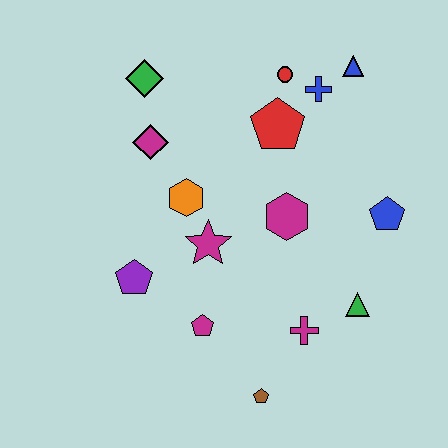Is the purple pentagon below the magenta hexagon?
Yes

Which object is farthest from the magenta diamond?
The brown pentagon is farthest from the magenta diamond.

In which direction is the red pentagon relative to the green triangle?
The red pentagon is above the green triangle.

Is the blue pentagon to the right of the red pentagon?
Yes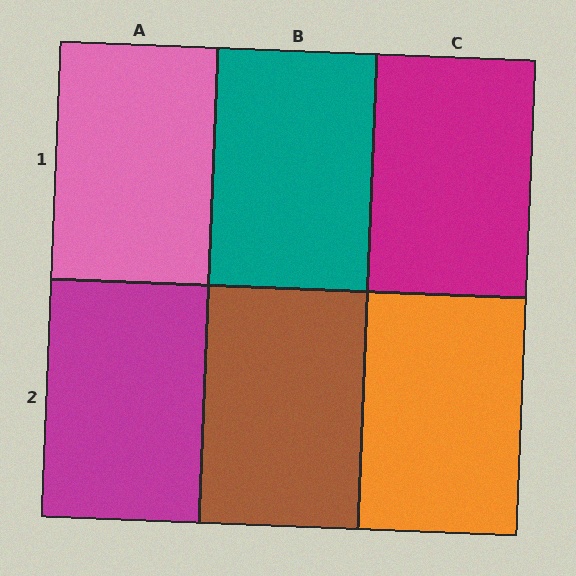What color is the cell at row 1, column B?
Teal.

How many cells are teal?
1 cell is teal.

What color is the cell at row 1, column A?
Pink.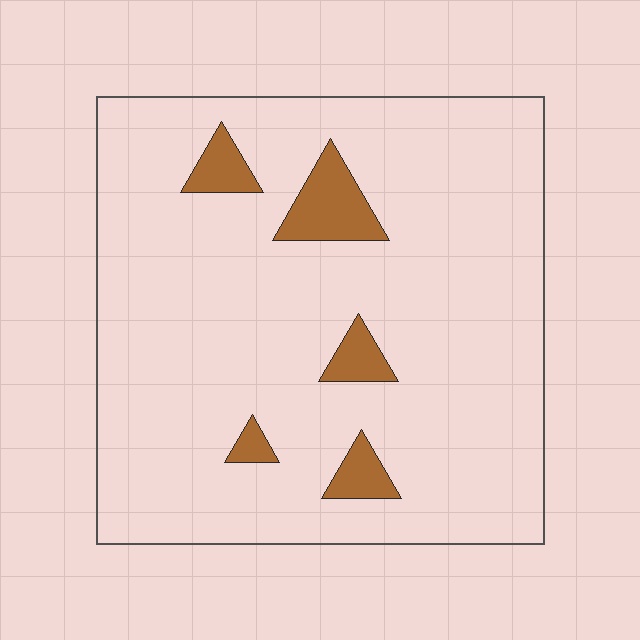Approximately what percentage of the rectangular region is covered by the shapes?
Approximately 10%.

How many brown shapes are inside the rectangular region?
5.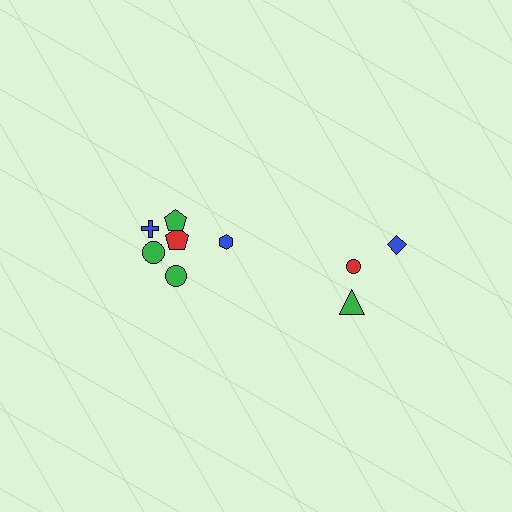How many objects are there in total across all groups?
There are 9 objects.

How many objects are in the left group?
There are 6 objects.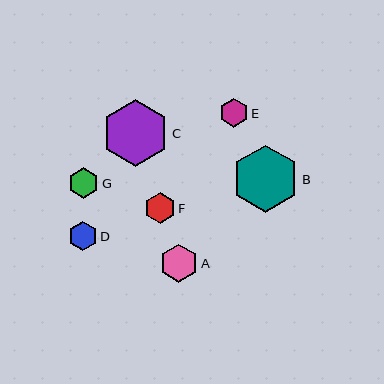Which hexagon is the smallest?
Hexagon E is the smallest with a size of approximately 29 pixels.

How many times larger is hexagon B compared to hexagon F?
Hexagon B is approximately 2.2 times the size of hexagon F.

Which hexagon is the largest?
Hexagon B is the largest with a size of approximately 67 pixels.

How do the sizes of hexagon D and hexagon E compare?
Hexagon D and hexagon E are approximately the same size.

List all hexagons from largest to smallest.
From largest to smallest: B, C, A, G, F, D, E.